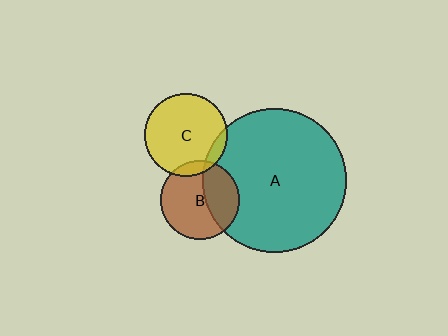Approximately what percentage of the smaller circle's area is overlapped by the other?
Approximately 10%.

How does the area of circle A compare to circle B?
Approximately 3.3 times.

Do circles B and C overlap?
Yes.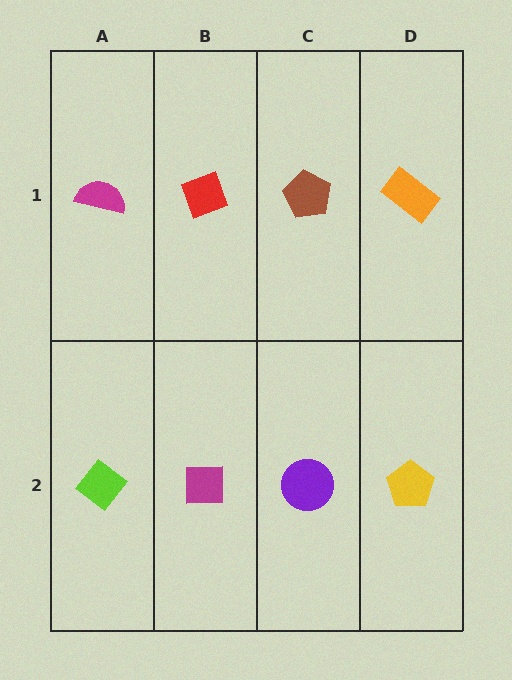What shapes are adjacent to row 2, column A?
A magenta semicircle (row 1, column A), a magenta square (row 2, column B).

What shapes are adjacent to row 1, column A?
A lime diamond (row 2, column A), a red diamond (row 1, column B).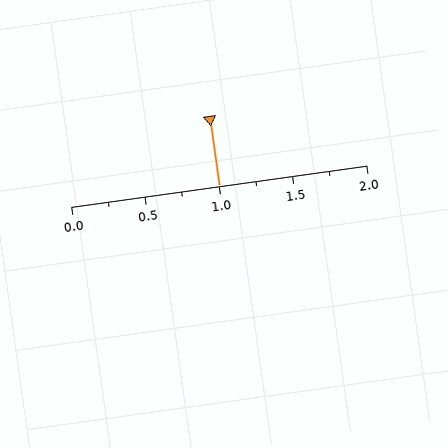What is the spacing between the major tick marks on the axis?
The major ticks are spaced 0.5 apart.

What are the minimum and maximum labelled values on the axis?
The axis runs from 0.0 to 2.0.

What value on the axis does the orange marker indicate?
The marker indicates approximately 1.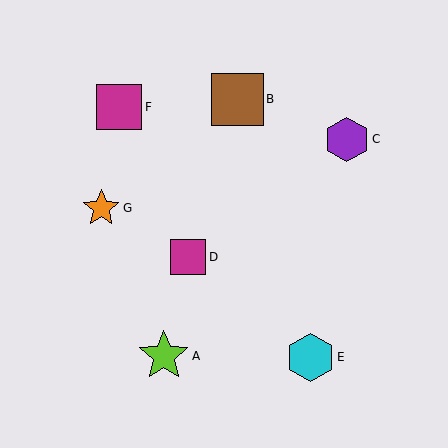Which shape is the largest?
The brown square (labeled B) is the largest.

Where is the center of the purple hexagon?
The center of the purple hexagon is at (347, 139).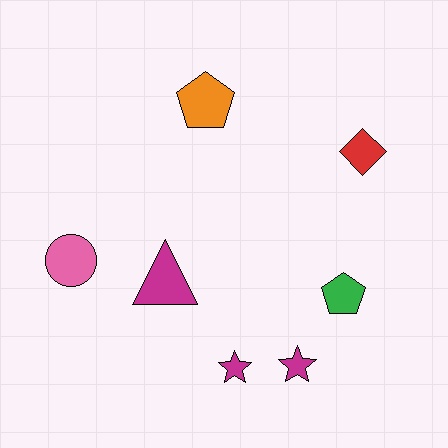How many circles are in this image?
There is 1 circle.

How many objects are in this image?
There are 7 objects.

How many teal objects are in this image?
There are no teal objects.